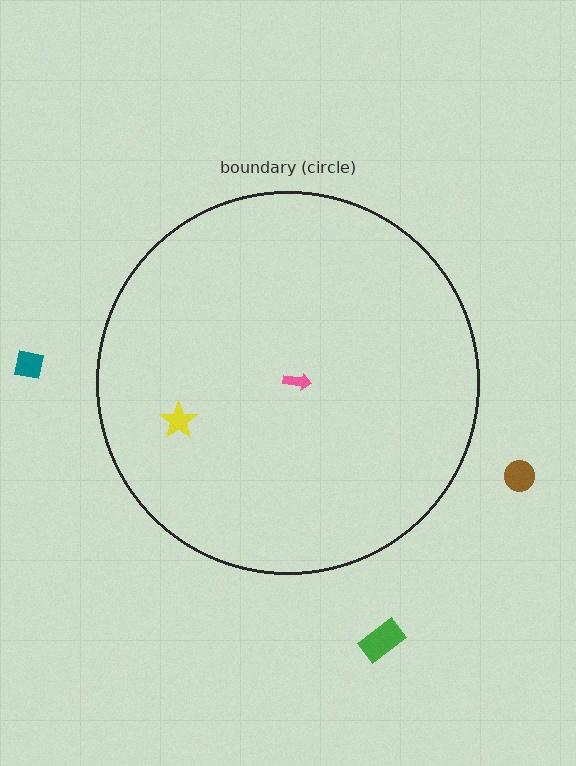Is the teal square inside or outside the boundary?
Outside.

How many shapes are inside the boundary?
2 inside, 3 outside.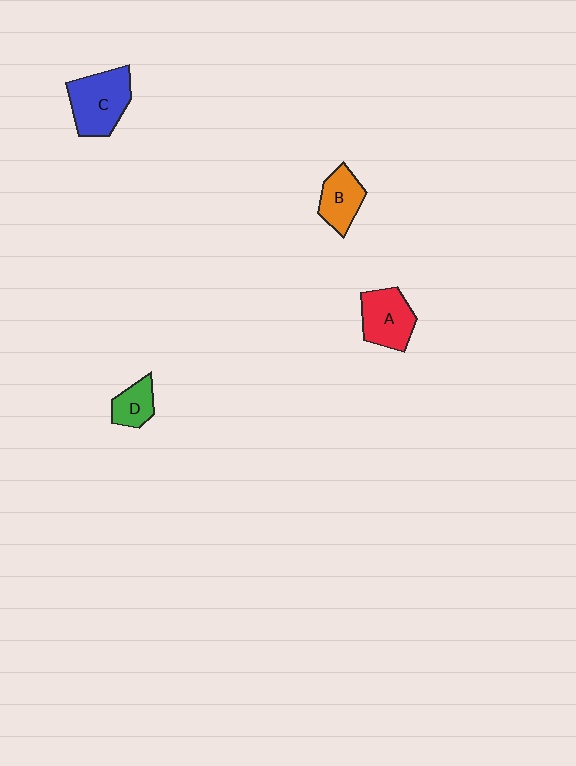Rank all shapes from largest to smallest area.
From largest to smallest: C (blue), A (red), B (orange), D (green).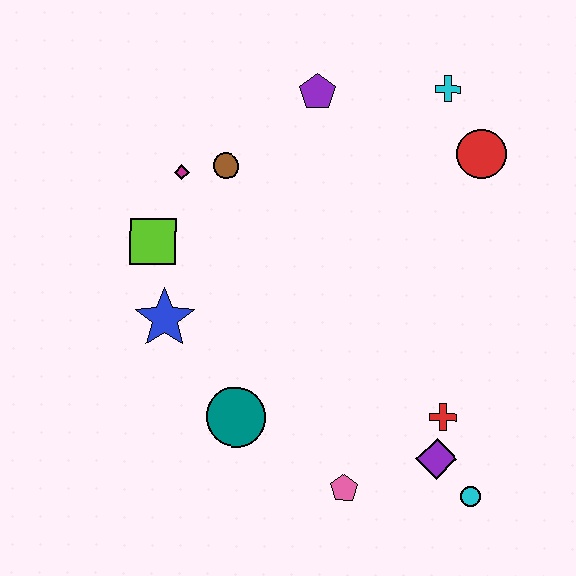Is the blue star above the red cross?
Yes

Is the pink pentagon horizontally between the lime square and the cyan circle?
Yes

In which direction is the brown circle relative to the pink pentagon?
The brown circle is above the pink pentagon.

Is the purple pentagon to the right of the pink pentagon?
No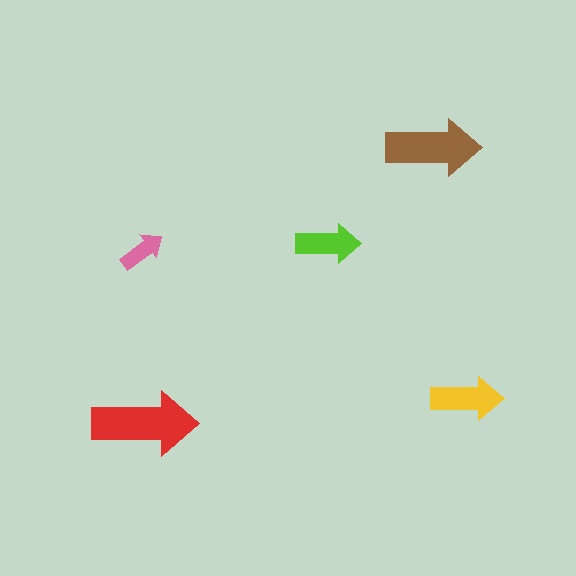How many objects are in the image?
There are 5 objects in the image.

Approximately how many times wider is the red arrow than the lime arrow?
About 1.5 times wider.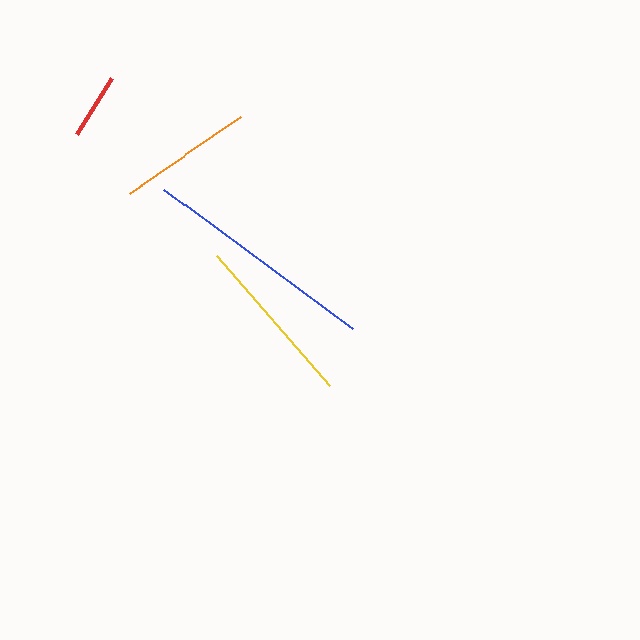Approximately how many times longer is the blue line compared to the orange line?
The blue line is approximately 1.7 times the length of the orange line.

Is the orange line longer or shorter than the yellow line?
The yellow line is longer than the orange line.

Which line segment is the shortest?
The red line is the shortest at approximately 67 pixels.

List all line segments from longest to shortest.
From longest to shortest: blue, yellow, orange, red.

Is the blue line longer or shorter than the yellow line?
The blue line is longer than the yellow line.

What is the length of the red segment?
The red segment is approximately 67 pixels long.